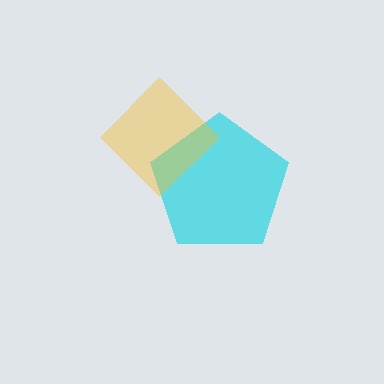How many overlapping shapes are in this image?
There are 2 overlapping shapes in the image.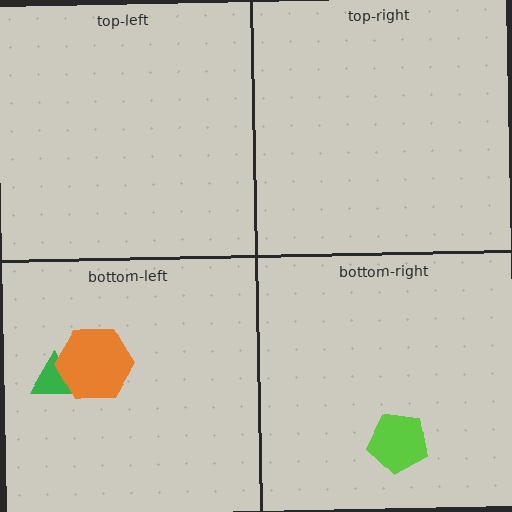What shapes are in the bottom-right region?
The lime pentagon.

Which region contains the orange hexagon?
The bottom-left region.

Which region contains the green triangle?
The bottom-left region.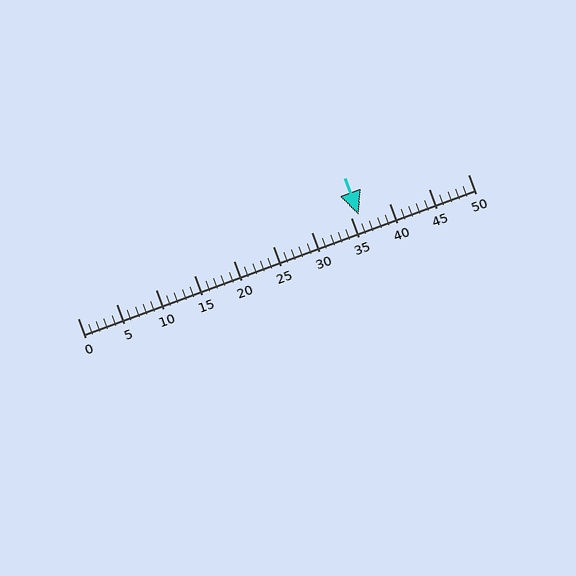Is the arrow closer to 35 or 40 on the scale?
The arrow is closer to 35.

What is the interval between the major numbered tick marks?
The major tick marks are spaced 5 units apart.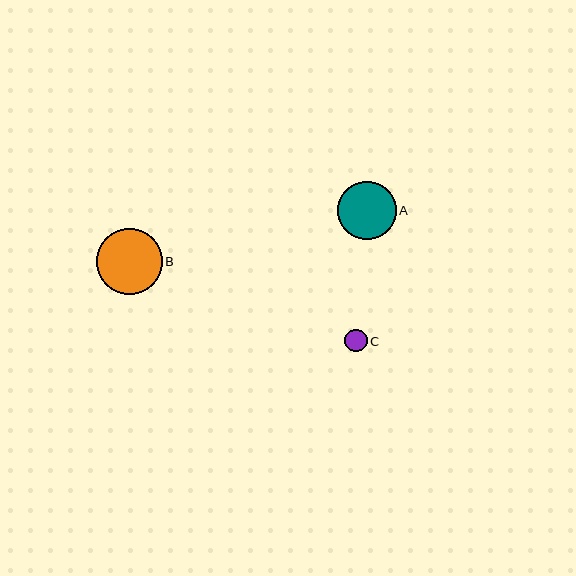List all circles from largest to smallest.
From largest to smallest: B, A, C.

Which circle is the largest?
Circle B is the largest with a size of approximately 66 pixels.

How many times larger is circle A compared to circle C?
Circle A is approximately 2.6 times the size of circle C.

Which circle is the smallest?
Circle C is the smallest with a size of approximately 23 pixels.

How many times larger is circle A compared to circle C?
Circle A is approximately 2.6 times the size of circle C.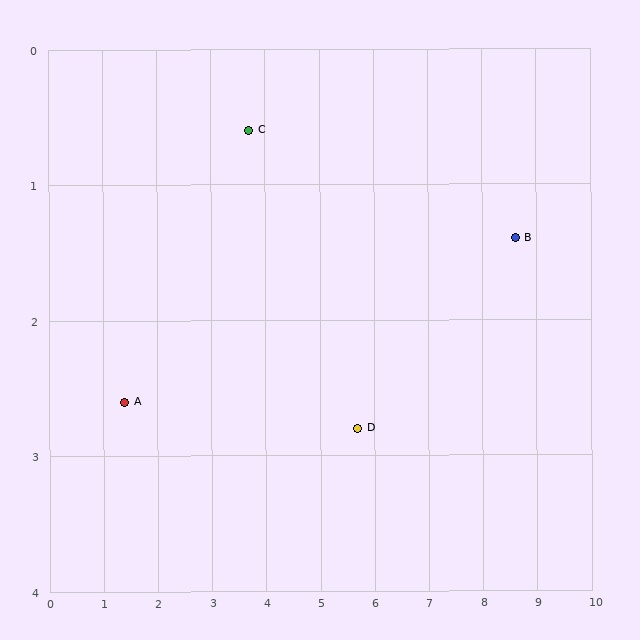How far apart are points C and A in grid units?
Points C and A are about 3.0 grid units apart.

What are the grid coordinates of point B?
Point B is at approximately (8.6, 1.4).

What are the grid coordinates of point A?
Point A is at approximately (1.4, 2.6).